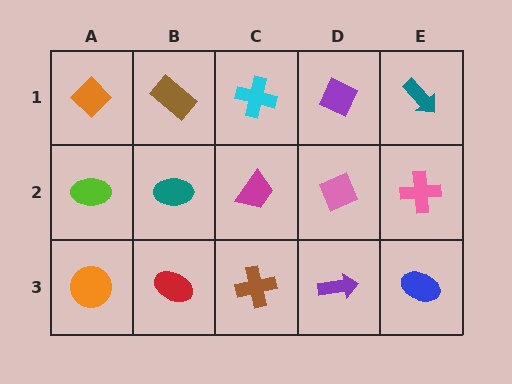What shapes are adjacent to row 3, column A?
A lime ellipse (row 2, column A), a red ellipse (row 3, column B).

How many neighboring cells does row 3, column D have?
3.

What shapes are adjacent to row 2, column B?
A brown rectangle (row 1, column B), a red ellipse (row 3, column B), a lime ellipse (row 2, column A), a magenta trapezoid (row 2, column C).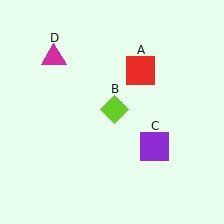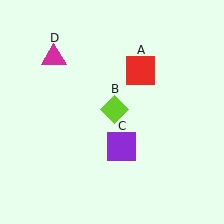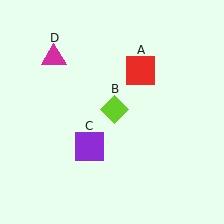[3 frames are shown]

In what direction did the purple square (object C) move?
The purple square (object C) moved left.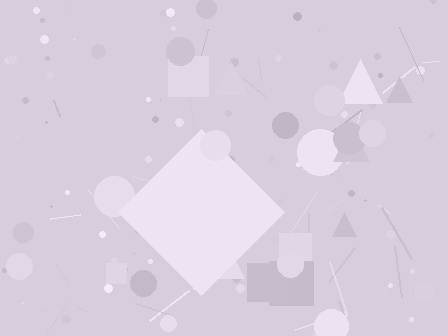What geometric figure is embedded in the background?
A diamond is embedded in the background.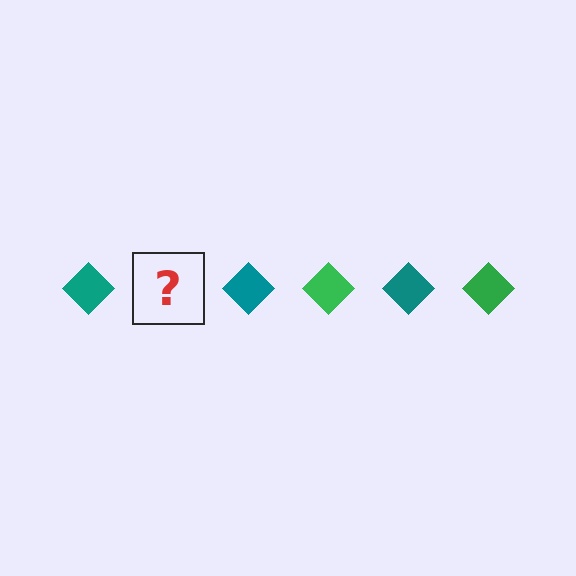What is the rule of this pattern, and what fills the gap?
The rule is that the pattern cycles through teal, green diamonds. The gap should be filled with a green diamond.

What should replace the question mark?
The question mark should be replaced with a green diamond.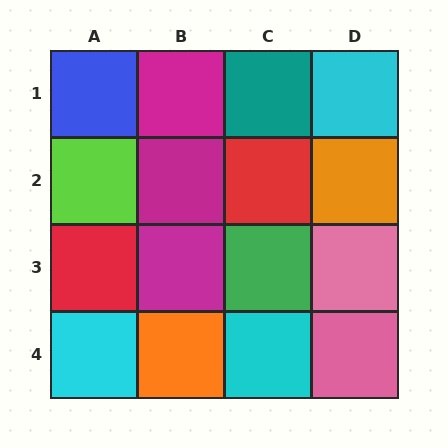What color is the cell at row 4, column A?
Cyan.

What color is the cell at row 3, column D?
Pink.